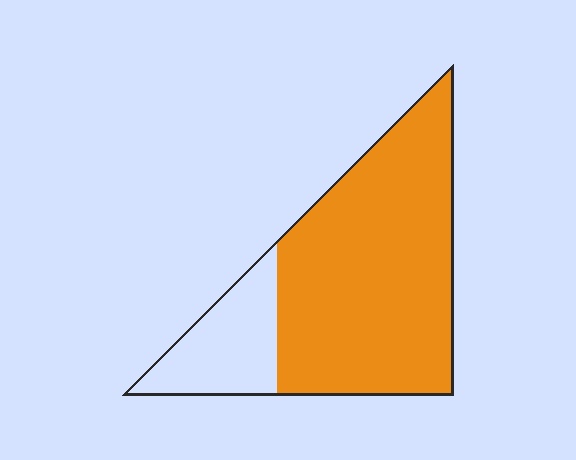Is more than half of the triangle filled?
Yes.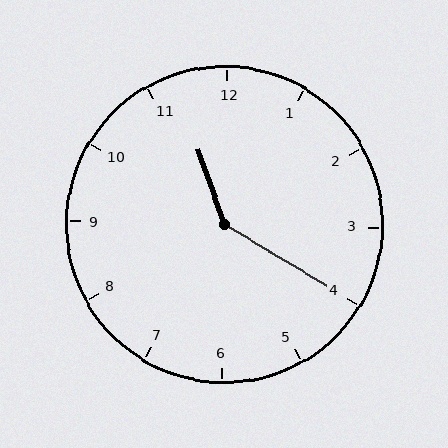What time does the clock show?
11:20.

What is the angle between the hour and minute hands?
Approximately 140 degrees.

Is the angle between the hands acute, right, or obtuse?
It is obtuse.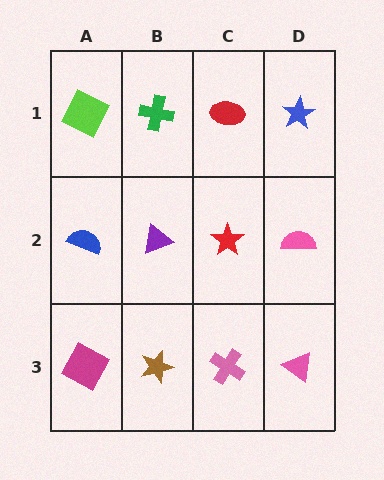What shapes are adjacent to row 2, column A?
A lime square (row 1, column A), a magenta square (row 3, column A), a purple triangle (row 2, column B).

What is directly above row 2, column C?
A red ellipse.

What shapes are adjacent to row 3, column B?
A purple triangle (row 2, column B), a magenta square (row 3, column A), a pink cross (row 3, column C).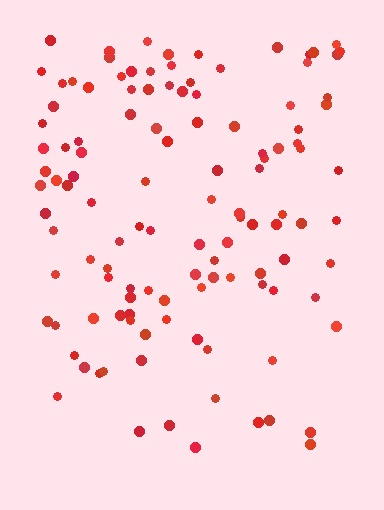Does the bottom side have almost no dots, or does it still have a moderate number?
Still a moderate number, just noticeably fewer than the top.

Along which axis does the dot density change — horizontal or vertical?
Vertical.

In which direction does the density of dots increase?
From bottom to top, with the top side densest.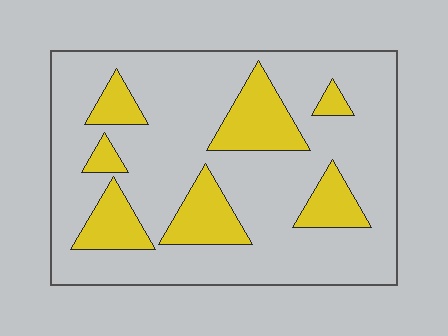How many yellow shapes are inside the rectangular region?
7.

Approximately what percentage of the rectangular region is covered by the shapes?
Approximately 25%.